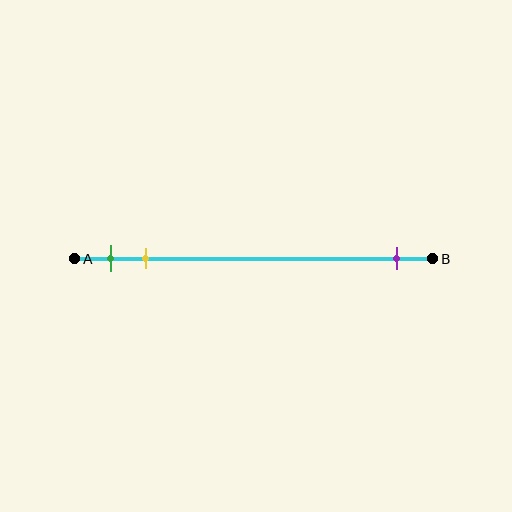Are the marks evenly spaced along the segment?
No, the marks are not evenly spaced.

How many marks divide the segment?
There are 3 marks dividing the segment.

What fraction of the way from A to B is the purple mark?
The purple mark is approximately 90% (0.9) of the way from A to B.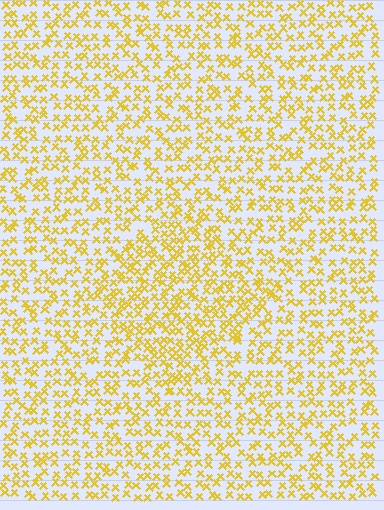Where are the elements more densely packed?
The elements are more densely packed inside the diamond boundary.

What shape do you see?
I see a diamond.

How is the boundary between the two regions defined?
The boundary is defined by a change in element density (approximately 1.5x ratio). All elements are the same color, size, and shape.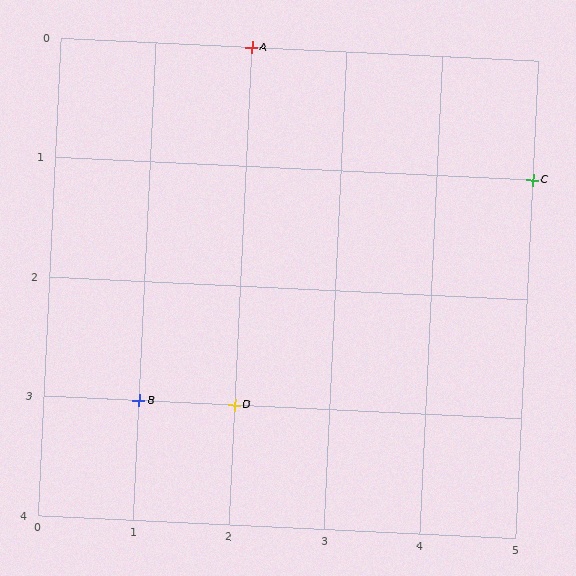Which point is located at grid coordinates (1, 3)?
Point B is at (1, 3).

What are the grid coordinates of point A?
Point A is at grid coordinates (2, 0).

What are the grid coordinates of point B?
Point B is at grid coordinates (1, 3).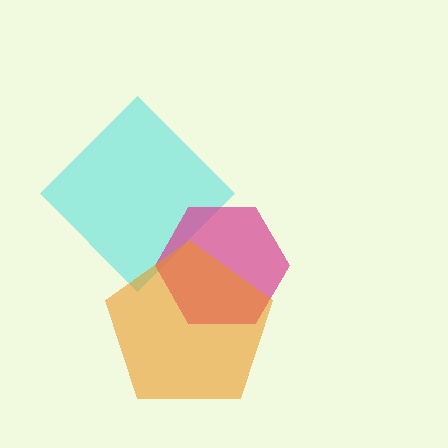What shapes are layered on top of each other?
The layered shapes are: a cyan diamond, a magenta hexagon, an orange pentagon.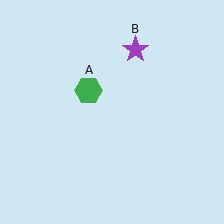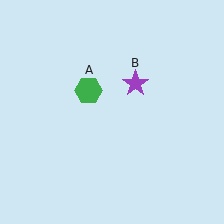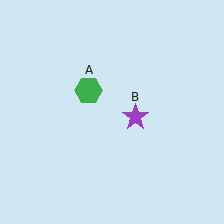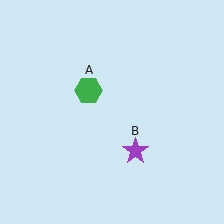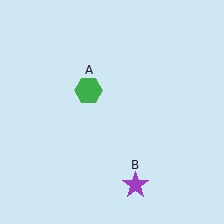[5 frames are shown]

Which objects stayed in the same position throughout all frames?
Green hexagon (object A) remained stationary.